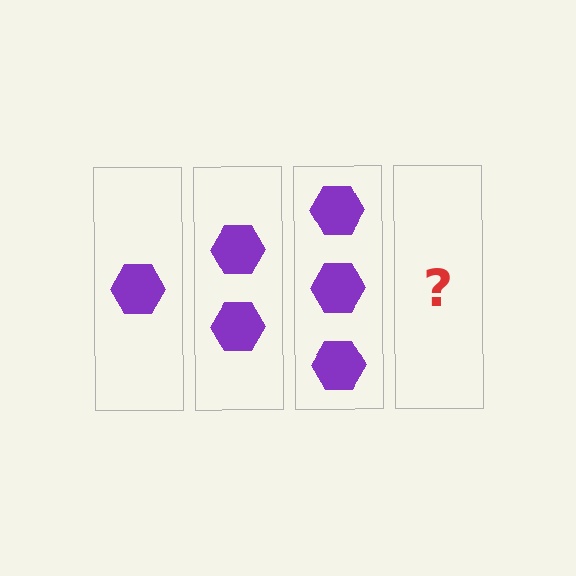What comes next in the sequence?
The next element should be 4 hexagons.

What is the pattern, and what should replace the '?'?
The pattern is that each step adds one more hexagon. The '?' should be 4 hexagons.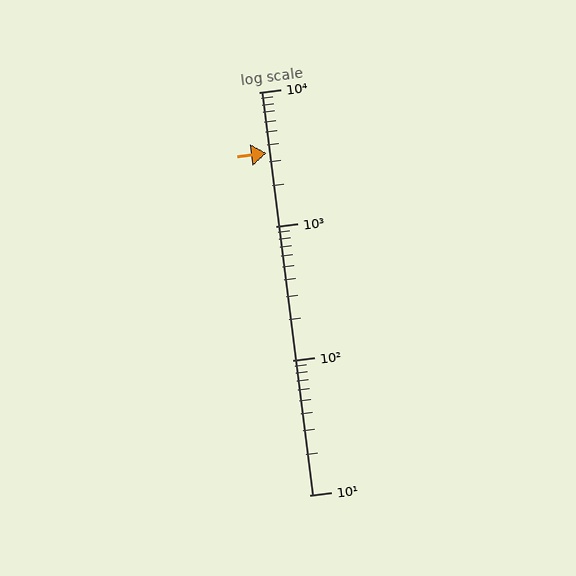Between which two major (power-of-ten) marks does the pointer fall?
The pointer is between 1000 and 10000.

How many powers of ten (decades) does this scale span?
The scale spans 3 decades, from 10 to 10000.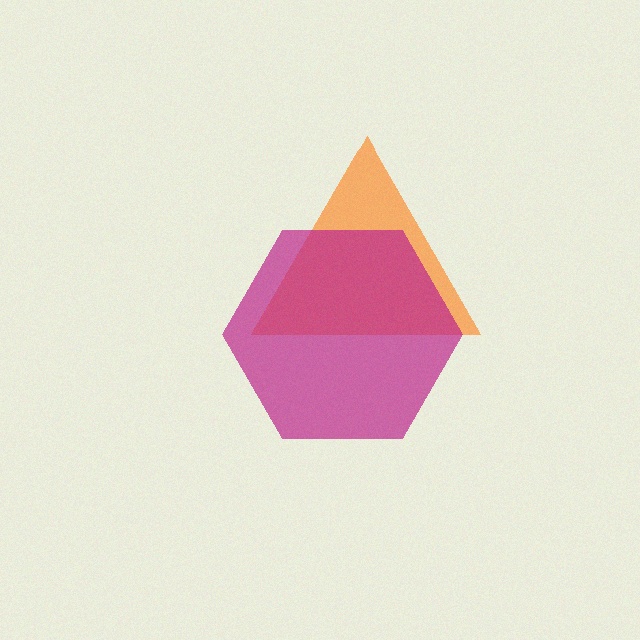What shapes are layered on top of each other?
The layered shapes are: an orange triangle, a magenta hexagon.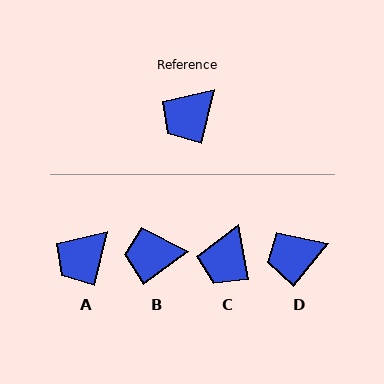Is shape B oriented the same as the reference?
No, it is off by about 41 degrees.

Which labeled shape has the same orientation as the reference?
A.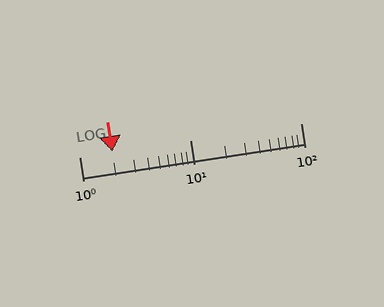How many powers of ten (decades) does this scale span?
The scale spans 2 decades, from 1 to 100.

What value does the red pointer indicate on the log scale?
The pointer indicates approximately 2.